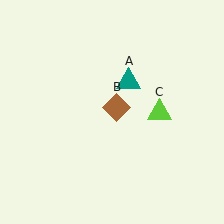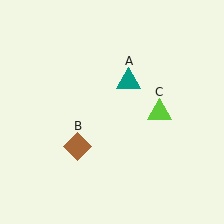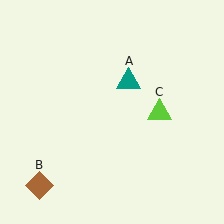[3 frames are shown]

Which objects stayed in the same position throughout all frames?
Teal triangle (object A) and lime triangle (object C) remained stationary.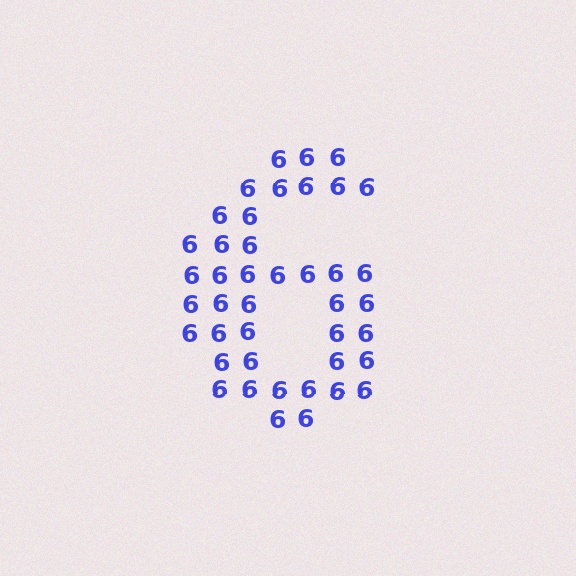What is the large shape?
The large shape is the digit 6.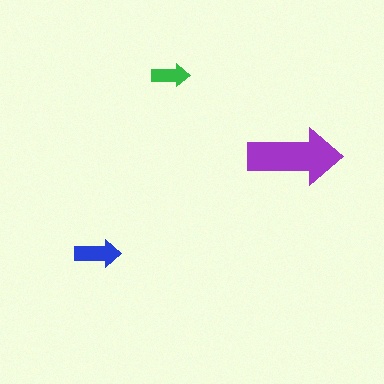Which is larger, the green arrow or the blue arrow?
The blue one.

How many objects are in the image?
There are 3 objects in the image.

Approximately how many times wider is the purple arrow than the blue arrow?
About 2 times wider.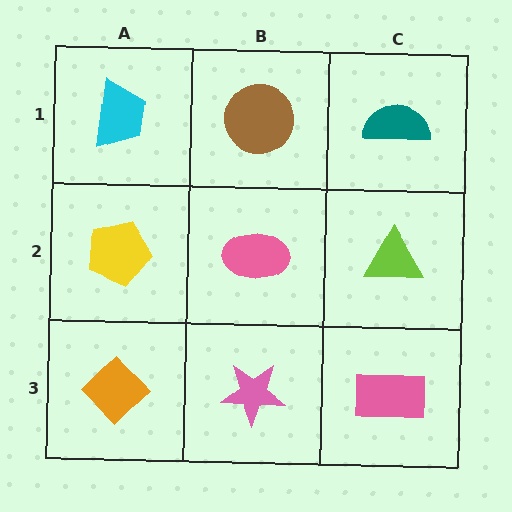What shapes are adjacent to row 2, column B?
A brown circle (row 1, column B), a pink star (row 3, column B), a yellow pentagon (row 2, column A), a lime triangle (row 2, column C).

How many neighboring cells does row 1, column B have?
3.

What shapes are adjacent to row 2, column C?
A teal semicircle (row 1, column C), a pink rectangle (row 3, column C), a pink ellipse (row 2, column B).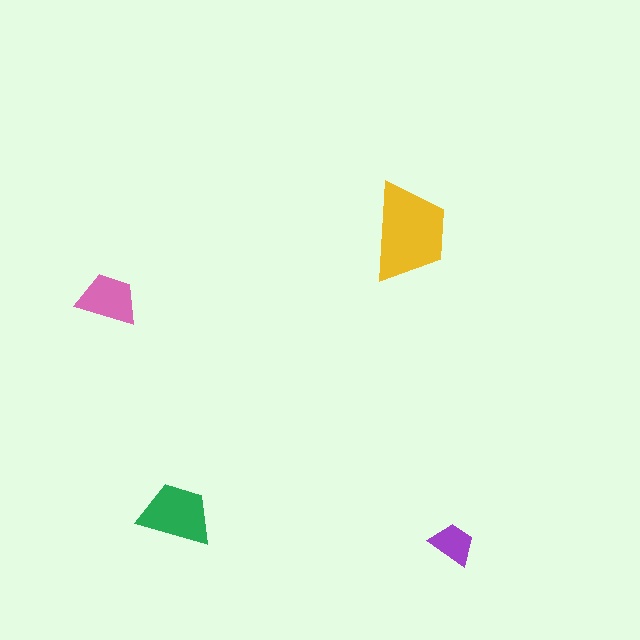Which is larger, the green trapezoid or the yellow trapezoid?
The yellow one.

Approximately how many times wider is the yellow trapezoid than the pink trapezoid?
About 1.5 times wider.